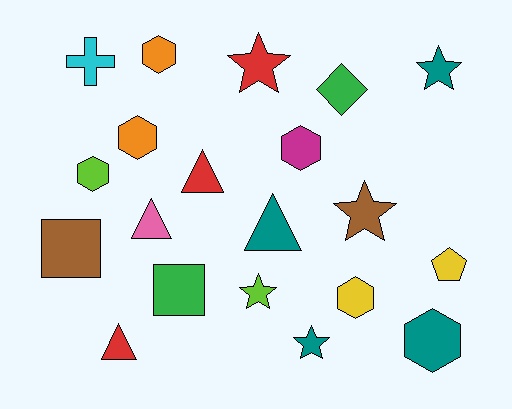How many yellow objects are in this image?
There are 2 yellow objects.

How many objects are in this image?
There are 20 objects.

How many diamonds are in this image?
There is 1 diamond.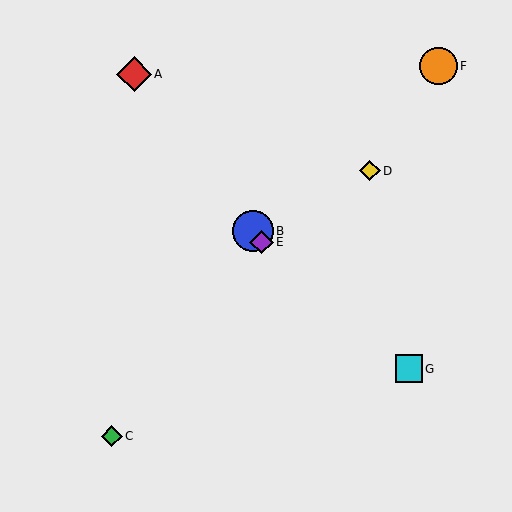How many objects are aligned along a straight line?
3 objects (A, B, E) are aligned along a straight line.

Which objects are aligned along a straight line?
Objects A, B, E are aligned along a straight line.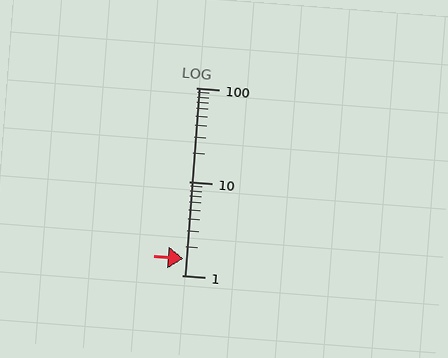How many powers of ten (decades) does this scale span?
The scale spans 2 decades, from 1 to 100.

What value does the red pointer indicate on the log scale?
The pointer indicates approximately 1.5.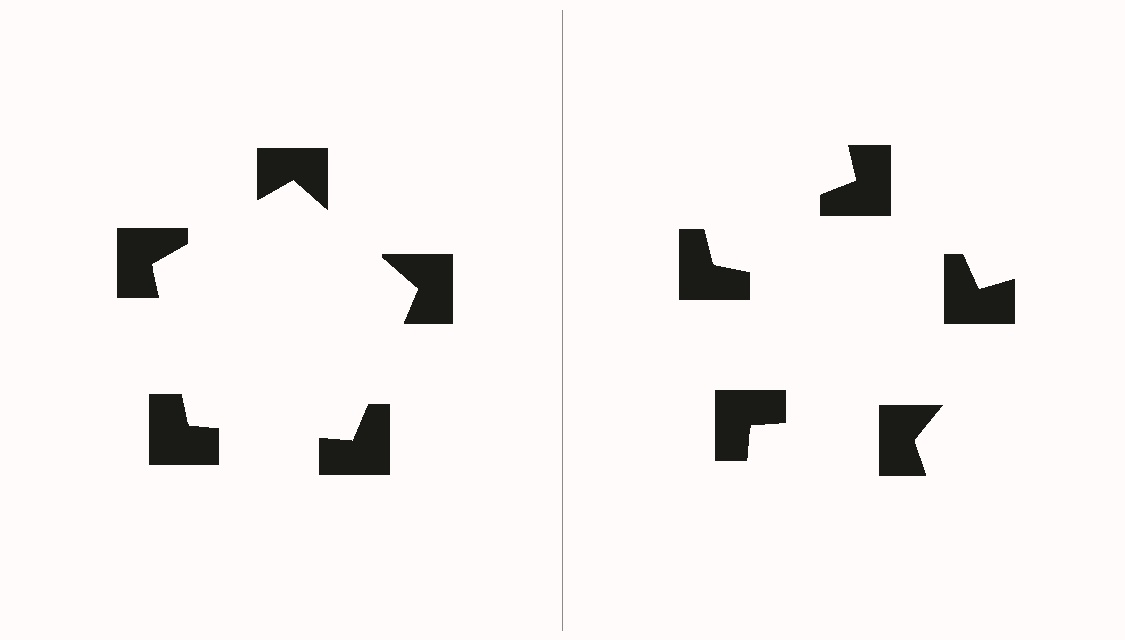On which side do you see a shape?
An illusory pentagon appears on the left side. On the right side the wedge cuts are rotated, so no coherent shape forms.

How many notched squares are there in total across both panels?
10 — 5 on each side.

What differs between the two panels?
The notched squares are positioned identically on both sides; only the wedge orientations differ. On the left they align to a pentagon; on the right they are misaligned.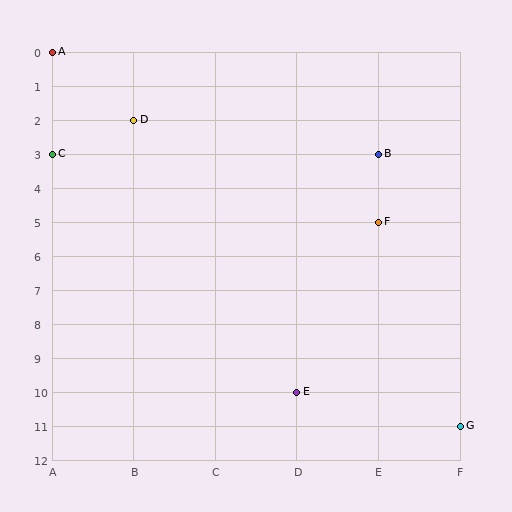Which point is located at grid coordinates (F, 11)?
Point G is at (F, 11).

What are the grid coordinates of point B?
Point B is at grid coordinates (E, 3).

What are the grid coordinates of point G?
Point G is at grid coordinates (F, 11).